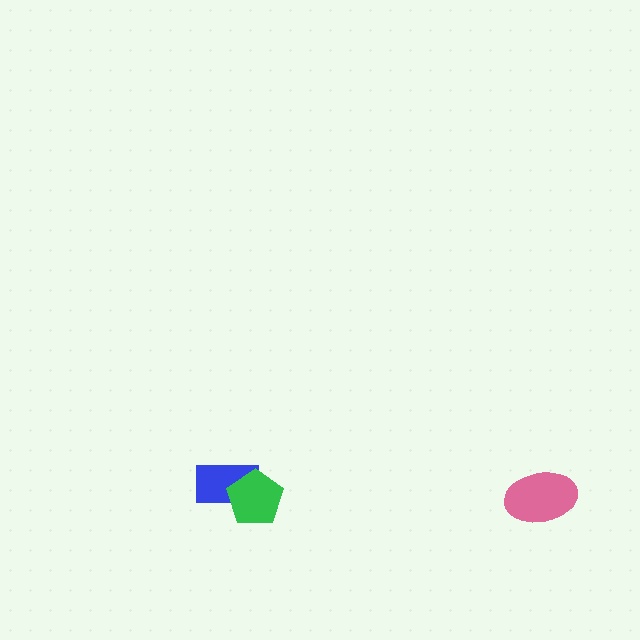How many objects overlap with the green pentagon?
1 object overlaps with the green pentagon.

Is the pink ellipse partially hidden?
No, no other shape covers it.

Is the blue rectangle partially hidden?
Yes, it is partially covered by another shape.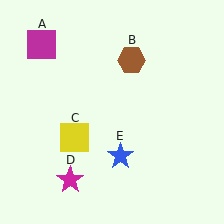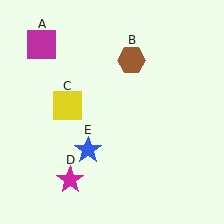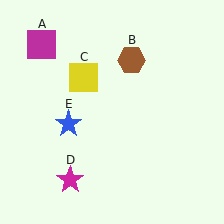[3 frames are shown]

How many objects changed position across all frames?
2 objects changed position: yellow square (object C), blue star (object E).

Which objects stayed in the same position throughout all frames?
Magenta square (object A) and brown hexagon (object B) and magenta star (object D) remained stationary.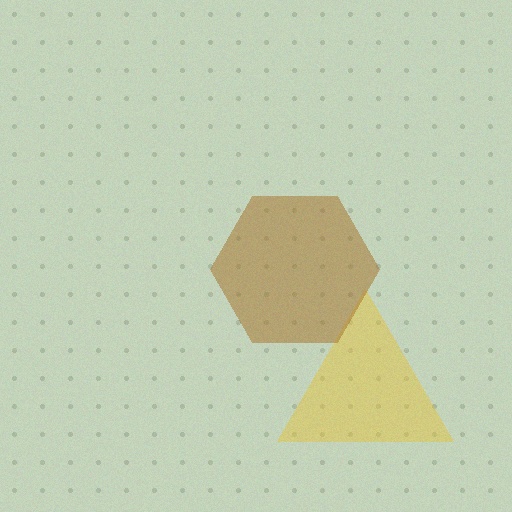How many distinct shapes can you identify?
There are 2 distinct shapes: a yellow triangle, a brown hexagon.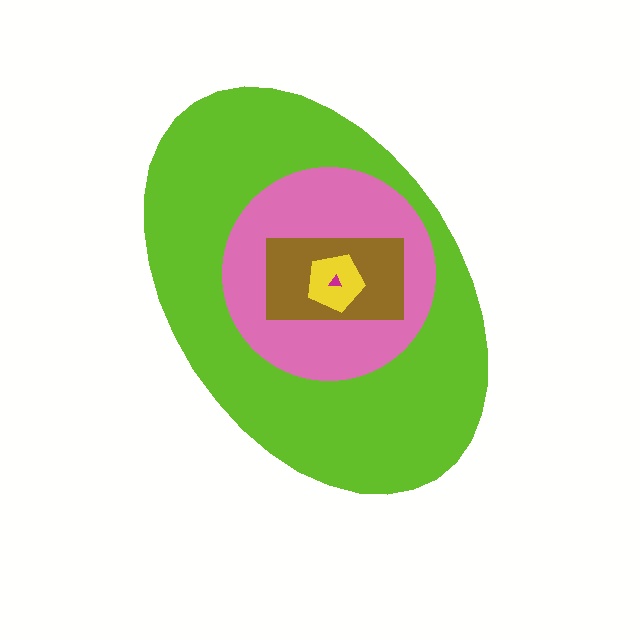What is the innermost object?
The magenta triangle.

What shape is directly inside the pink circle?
The brown rectangle.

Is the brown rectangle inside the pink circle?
Yes.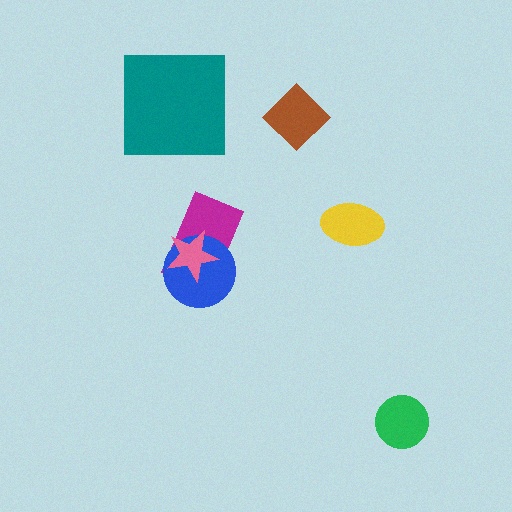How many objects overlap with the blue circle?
2 objects overlap with the blue circle.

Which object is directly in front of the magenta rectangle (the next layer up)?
The blue circle is directly in front of the magenta rectangle.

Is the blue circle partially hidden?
Yes, it is partially covered by another shape.